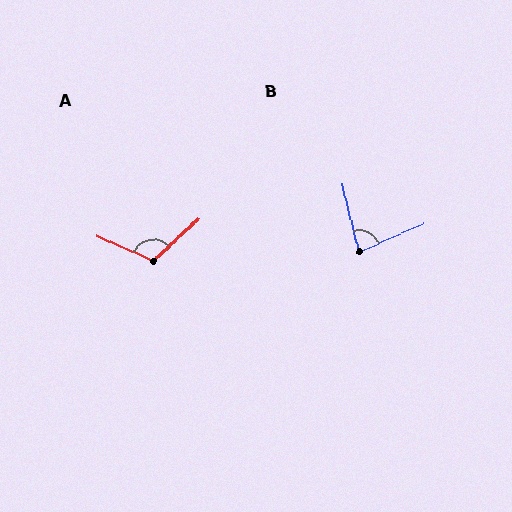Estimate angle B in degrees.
Approximately 80 degrees.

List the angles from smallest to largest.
B (80°), A (114°).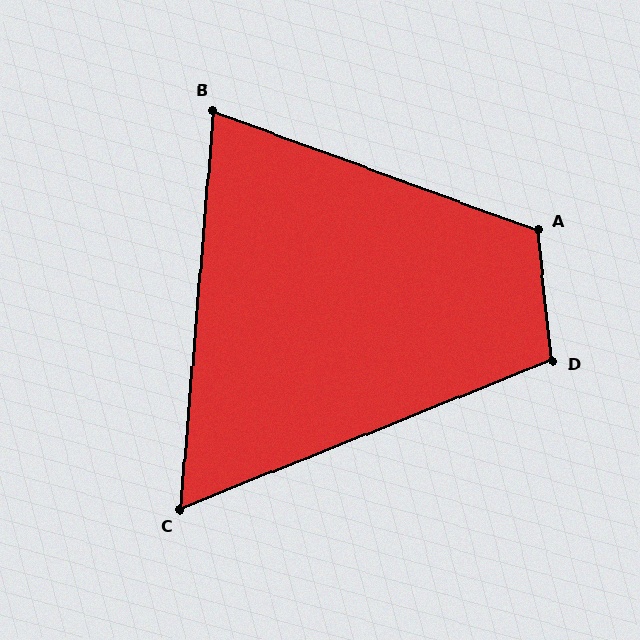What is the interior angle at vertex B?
Approximately 74 degrees (acute).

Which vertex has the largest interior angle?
A, at approximately 116 degrees.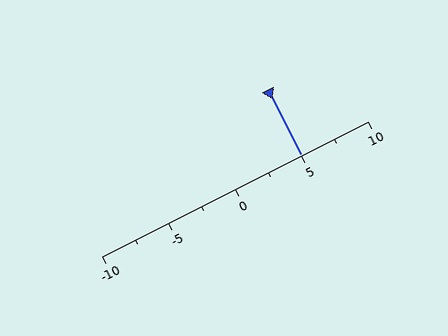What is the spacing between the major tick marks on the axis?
The major ticks are spaced 5 apart.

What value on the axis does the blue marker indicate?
The marker indicates approximately 5.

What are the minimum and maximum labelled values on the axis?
The axis runs from -10 to 10.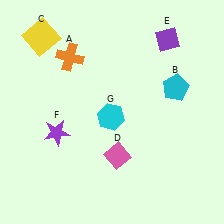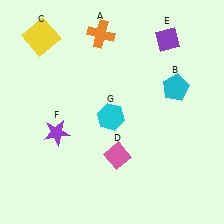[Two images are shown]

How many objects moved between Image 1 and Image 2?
1 object moved between the two images.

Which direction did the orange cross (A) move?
The orange cross (A) moved right.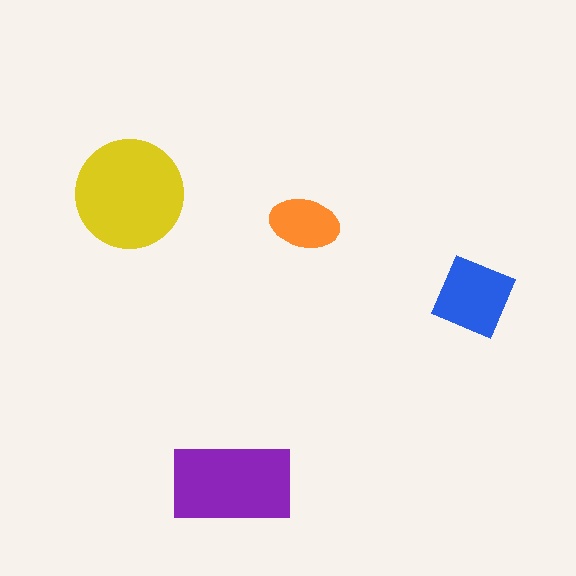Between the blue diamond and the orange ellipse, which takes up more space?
The blue diamond.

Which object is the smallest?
The orange ellipse.